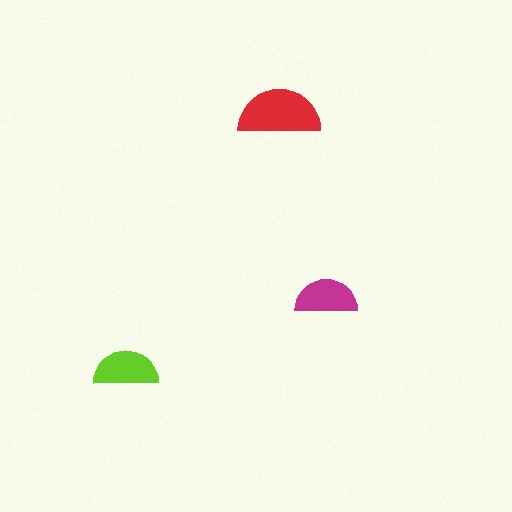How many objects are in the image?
There are 3 objects in the image.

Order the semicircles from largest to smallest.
the red one, the lime one, the magenta one.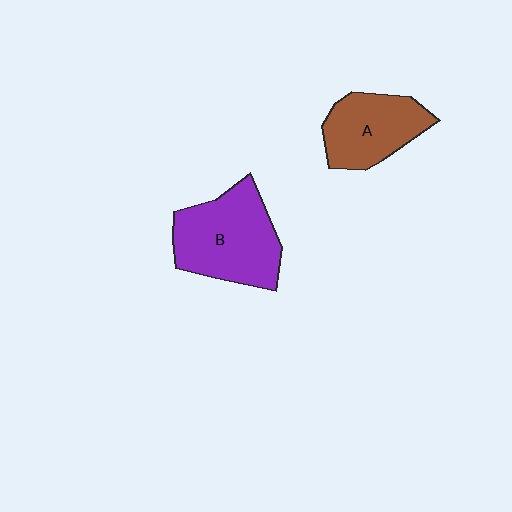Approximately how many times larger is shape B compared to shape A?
Approximately 1.4 times.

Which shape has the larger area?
Shape B (purple).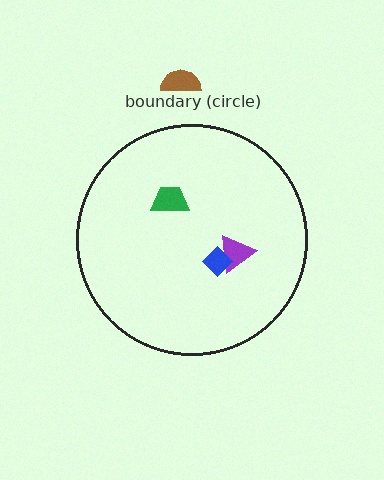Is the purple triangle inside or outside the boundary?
Inside.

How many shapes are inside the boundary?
3 inside, 1 outside.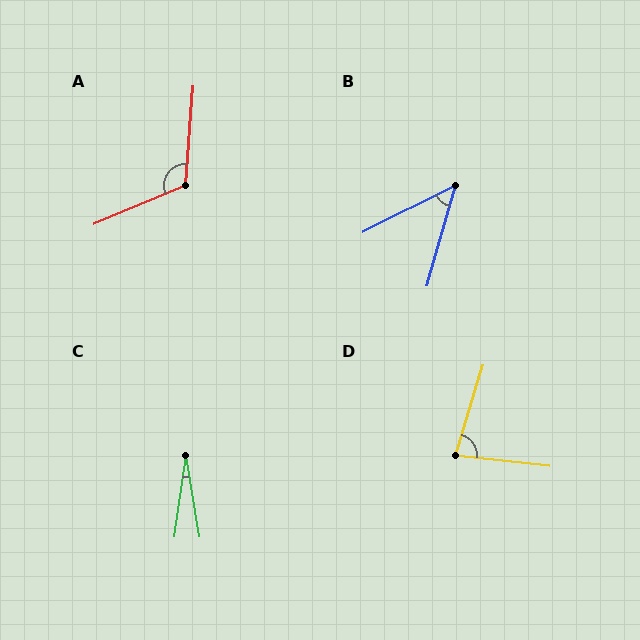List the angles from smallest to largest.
C (17°), B (47°), D (80°), A (117°).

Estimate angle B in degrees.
Approximately 47 degrees.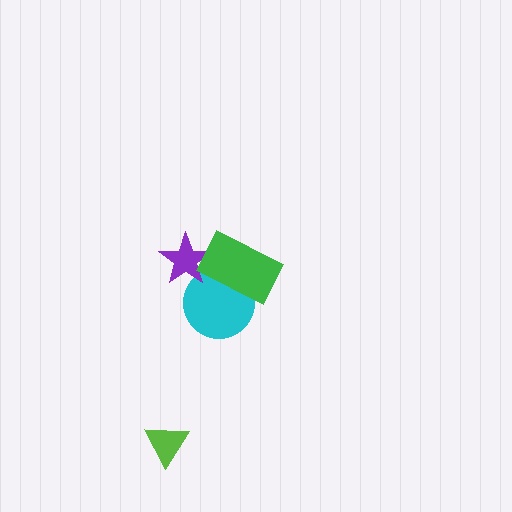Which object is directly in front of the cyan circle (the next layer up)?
The purple star is directly in front of the cyan circle.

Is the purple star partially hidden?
Yes, it is partially covered by another shape.